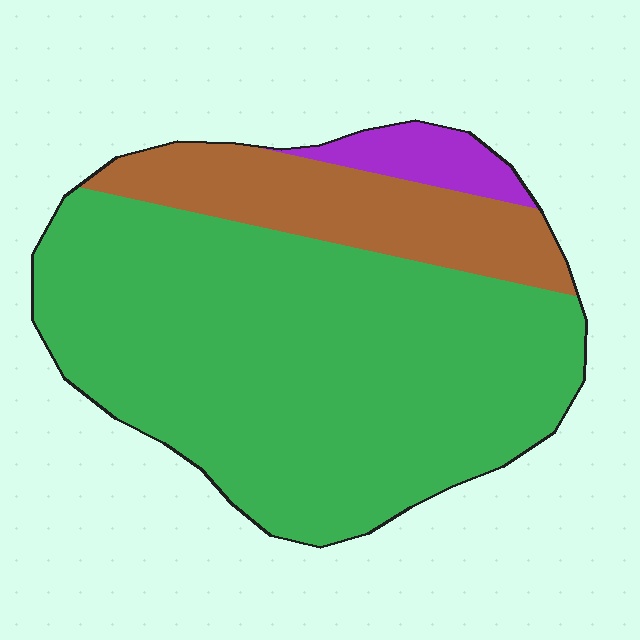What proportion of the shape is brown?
Brown takes up between a sixth and a third of the shape.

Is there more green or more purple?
Green.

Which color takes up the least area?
Purple, at roughly 5%.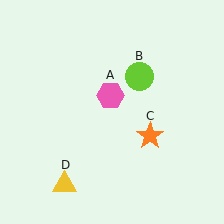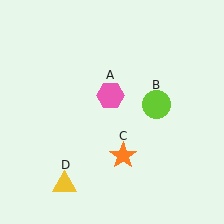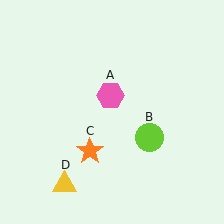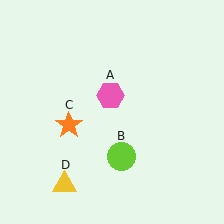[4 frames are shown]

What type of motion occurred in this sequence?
The lime circle (object B), orange star (object C) rotated clockwise around the center of the scene.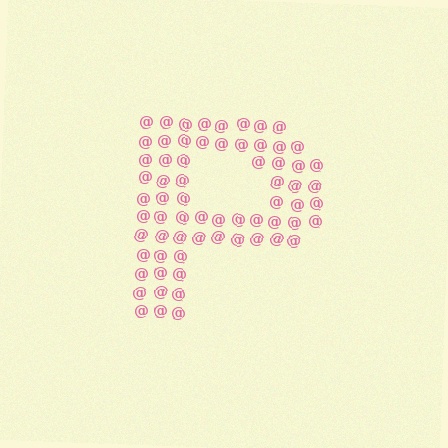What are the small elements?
The small elements are at signs.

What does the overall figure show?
The overall figure shows the letter P.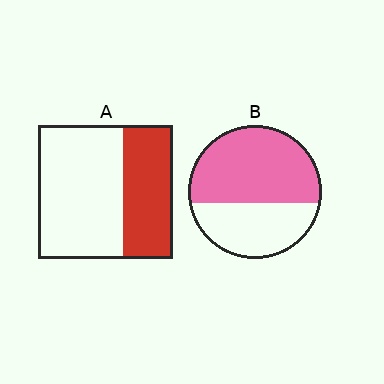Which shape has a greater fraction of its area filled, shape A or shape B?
Shape B.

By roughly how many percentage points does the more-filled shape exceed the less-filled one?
By roughly 25 percentage points (B over A).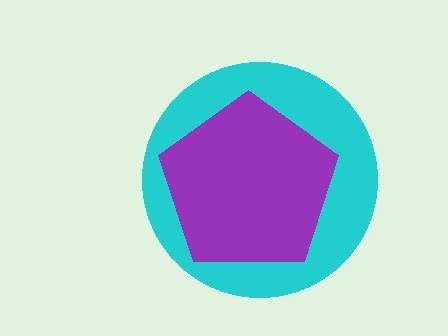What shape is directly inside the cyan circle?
The purple pentagon.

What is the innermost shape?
The purple pentagon.